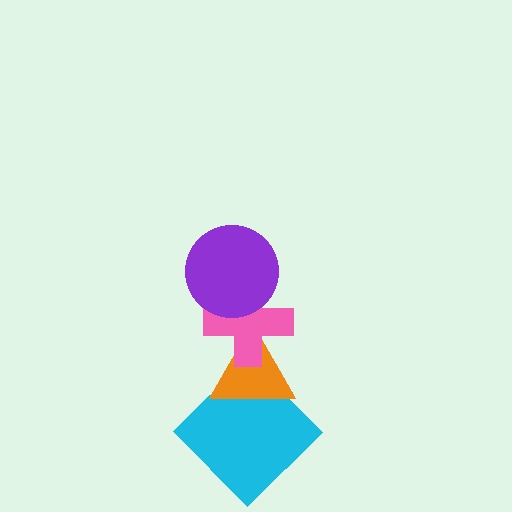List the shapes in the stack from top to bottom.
From top to bottom: the purple circle, the pink cross, the orange triangle, the cyan diamond.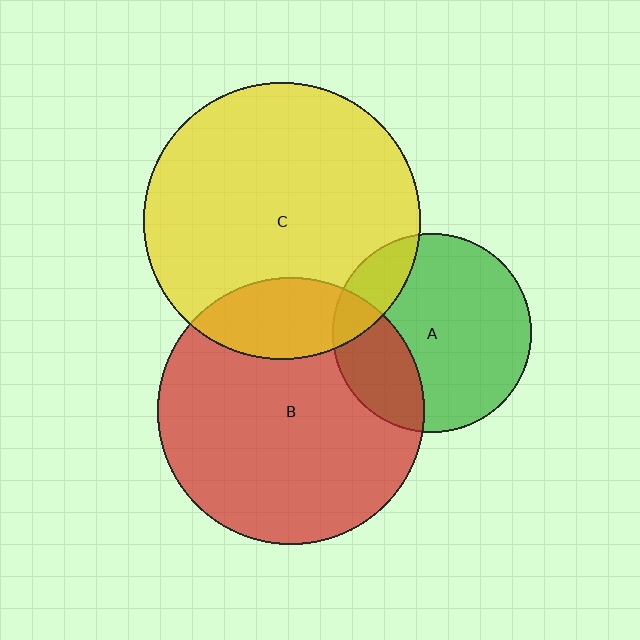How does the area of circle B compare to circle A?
Approximately 1.8 times.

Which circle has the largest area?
Circle C (yellow).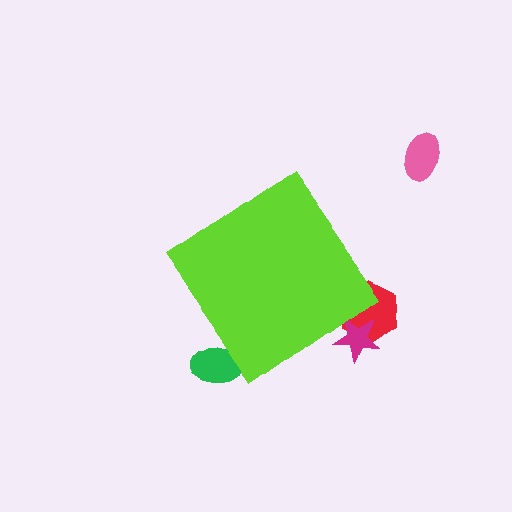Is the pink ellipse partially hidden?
No, the pink ellipse is fully visible.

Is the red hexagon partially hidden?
Yes, the red hexagon is partially hidden behind the lime diamond.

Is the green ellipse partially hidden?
Yes, the green ellipse is partially hidden behind the lime diamond.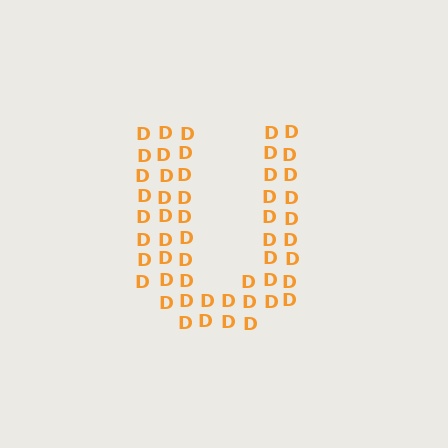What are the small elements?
The small elements are letter D's.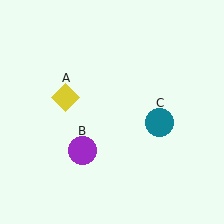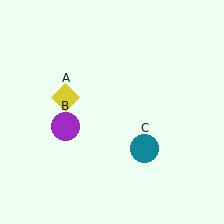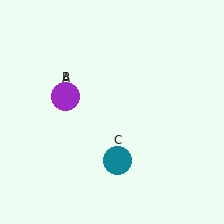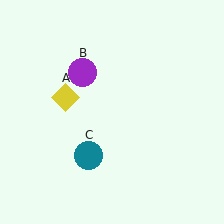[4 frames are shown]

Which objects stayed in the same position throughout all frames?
Yellow diamond (object A) remained stationary.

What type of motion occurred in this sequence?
The purple circle (object B), teal circle (object C) rotated clockwise around the center of the scene.